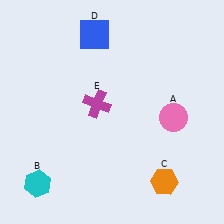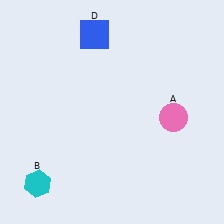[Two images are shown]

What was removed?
The orange hexagon (C), the magenta cross (E) were removed in Image 2.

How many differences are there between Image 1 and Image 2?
There are 2 differences between the two images.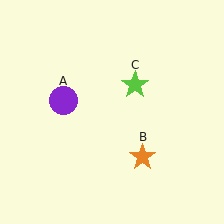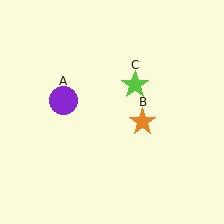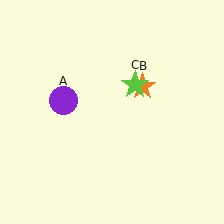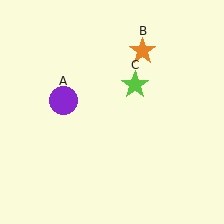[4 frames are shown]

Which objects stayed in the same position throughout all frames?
Purple circle (object A) and lime star (object C) remained stationary.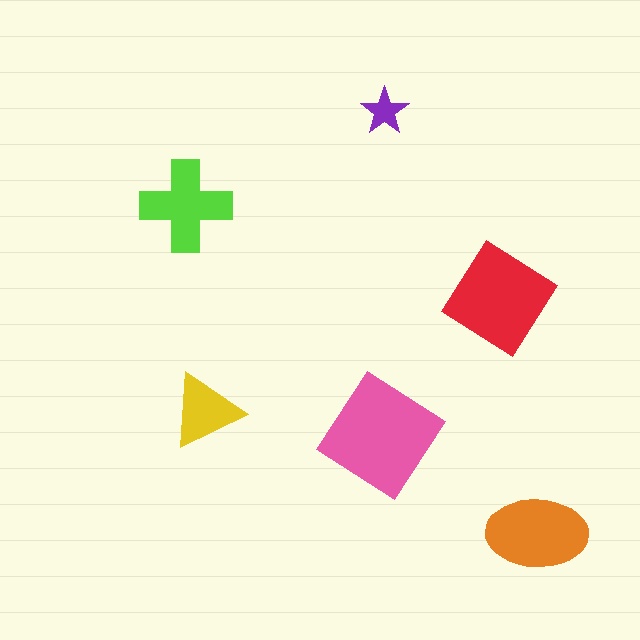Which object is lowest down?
The orange ellipse is bottommost.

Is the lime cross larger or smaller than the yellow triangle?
Larger.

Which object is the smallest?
The purple star.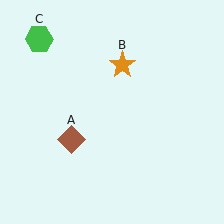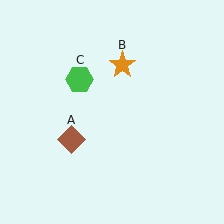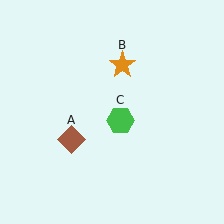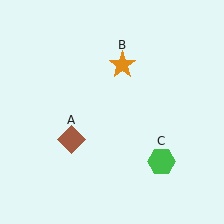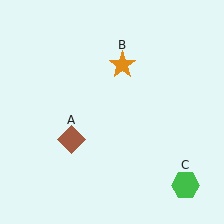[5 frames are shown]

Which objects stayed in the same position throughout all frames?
Brown diamond (object A) and orange star (object B) remained stationary.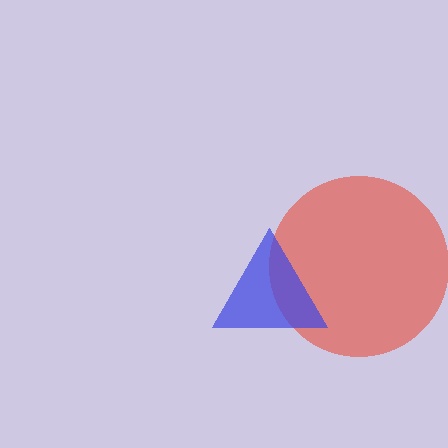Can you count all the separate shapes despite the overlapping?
Yes, there are 2 separate shapes.